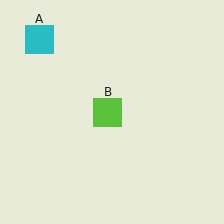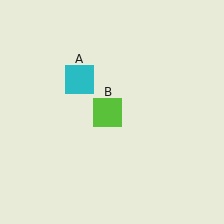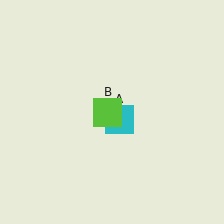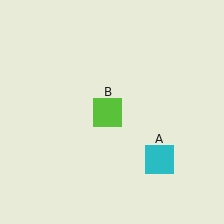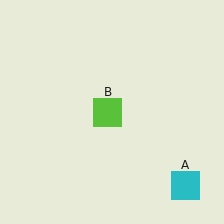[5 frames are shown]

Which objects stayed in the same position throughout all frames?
Lime square (object B) remained stationary.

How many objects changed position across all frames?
1 object changed position: cyan square (object A).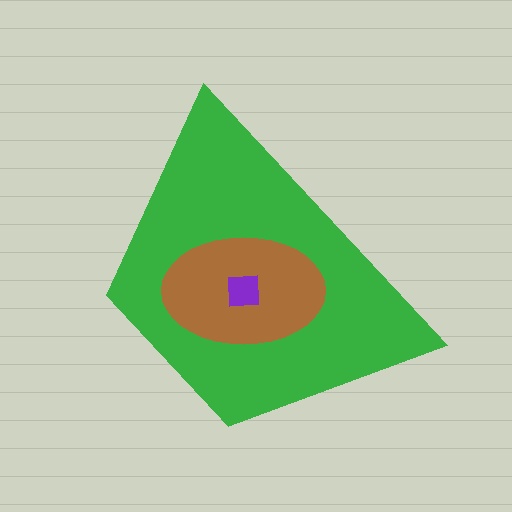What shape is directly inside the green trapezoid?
The brown ellipse.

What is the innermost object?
The purple square.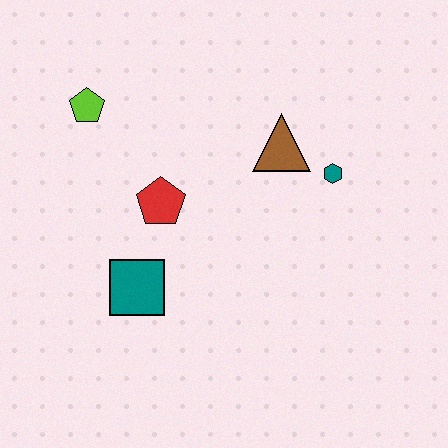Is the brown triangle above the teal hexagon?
Yes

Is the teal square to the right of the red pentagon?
No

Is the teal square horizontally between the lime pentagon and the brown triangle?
Yes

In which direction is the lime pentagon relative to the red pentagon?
The lime pentagon is above the red pentagon.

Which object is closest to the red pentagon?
The teal square is closest to the red pentagon.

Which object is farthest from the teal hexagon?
The lime pentagon is farthest from the teal hexagon.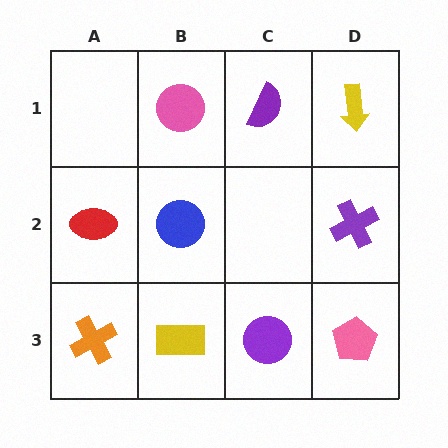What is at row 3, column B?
A yellow rectangle.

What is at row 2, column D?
A purple cross.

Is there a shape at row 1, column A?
No, that cell is empty.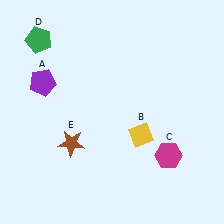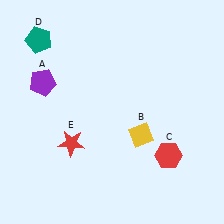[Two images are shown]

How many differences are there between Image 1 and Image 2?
There are 3 differences between the two images.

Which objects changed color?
C changed from magenta to red. D changed from green to teal. E changed from brown to red.